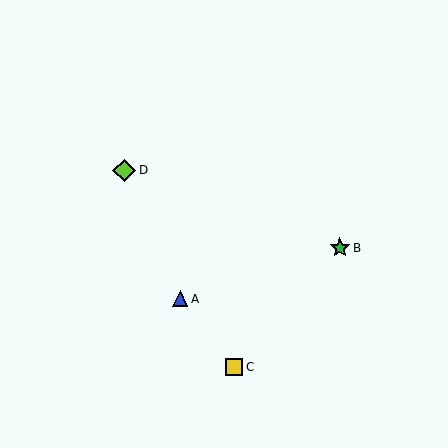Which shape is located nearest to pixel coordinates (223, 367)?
The yellow square (labeled C) at (234, 367) is nearest to that location.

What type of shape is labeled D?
Shape D is a lime diamond.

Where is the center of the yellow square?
The center of the yellow square is at (234, 367).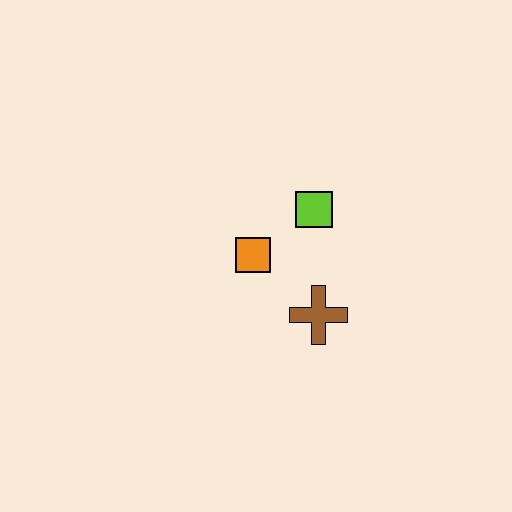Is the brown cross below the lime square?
Yes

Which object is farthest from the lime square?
The brown cross is farthest from the lime square.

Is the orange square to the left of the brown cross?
Yes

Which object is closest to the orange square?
The lime square is closest to the orange square.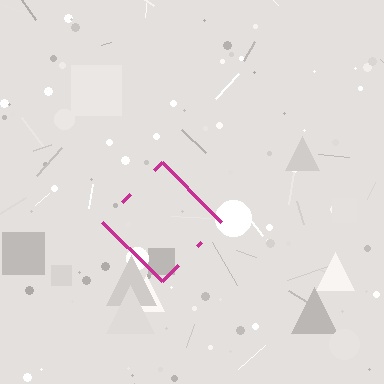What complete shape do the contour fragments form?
The contour fragments form a diamond.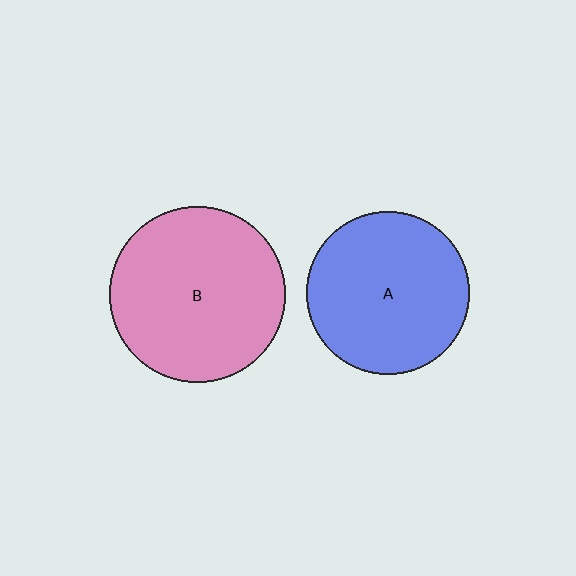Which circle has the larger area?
Circle B (pink).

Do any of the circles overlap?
No, none of the circles overlap.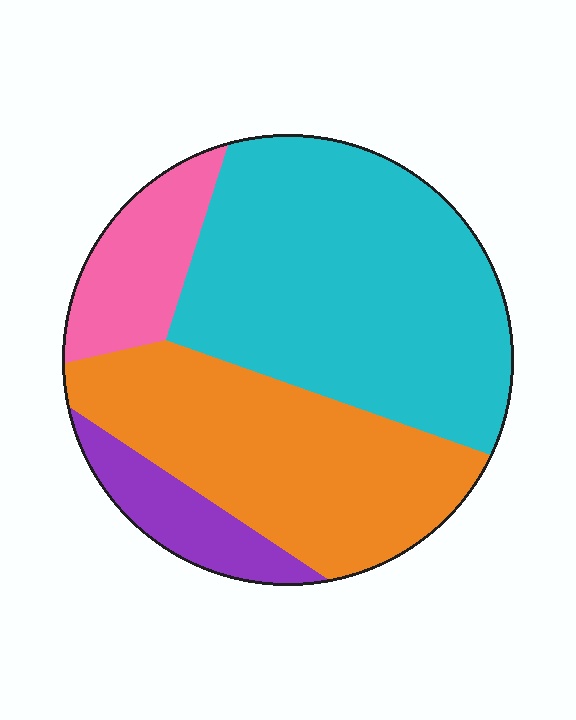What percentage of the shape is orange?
Orange takes up between a sixth and a third of the shape.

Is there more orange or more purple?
Orange.